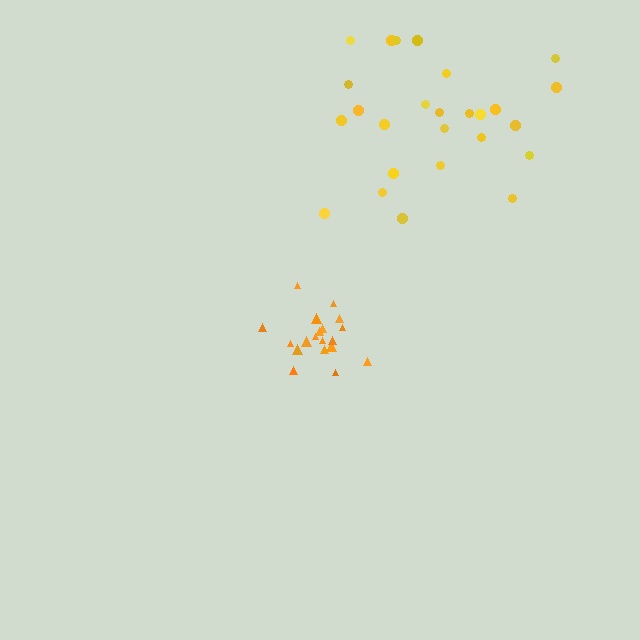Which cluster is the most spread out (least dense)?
Yellow.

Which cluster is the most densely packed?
Orange.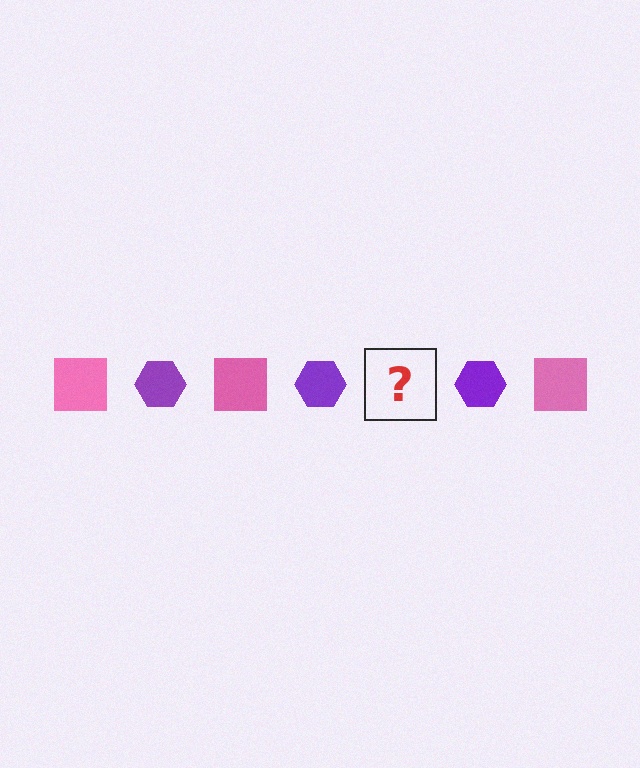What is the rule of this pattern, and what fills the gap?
The rule is that the pattern alternates between pink square and purple hexagon. The gap should be filled with a pink square.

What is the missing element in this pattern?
The missing element is a pink square.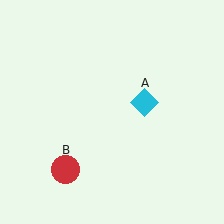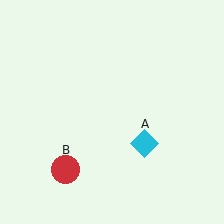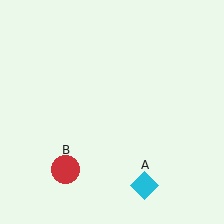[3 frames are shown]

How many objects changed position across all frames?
1 object changed position: cyan diamond (object A).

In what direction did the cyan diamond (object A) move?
The cyan diamond (object A) moved down.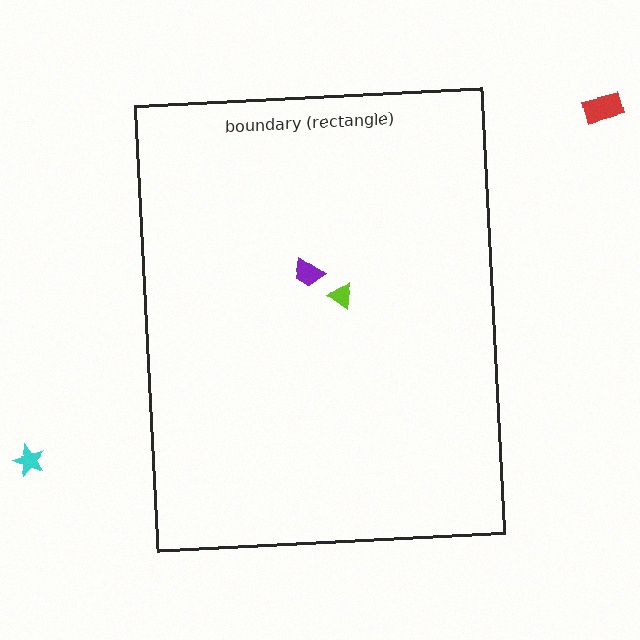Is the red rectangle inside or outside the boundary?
Outside.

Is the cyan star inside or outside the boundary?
Outside.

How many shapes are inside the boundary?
2 inside, 2 outside.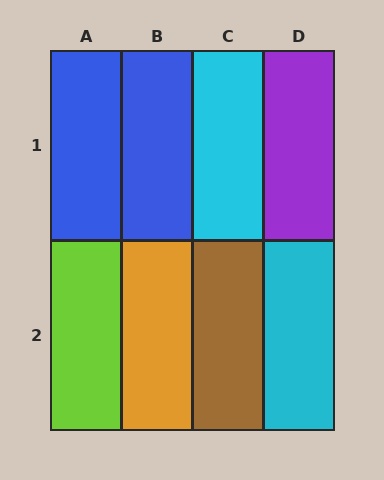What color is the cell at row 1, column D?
Purple.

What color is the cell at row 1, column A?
Blue.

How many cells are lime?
1 cell is lime.